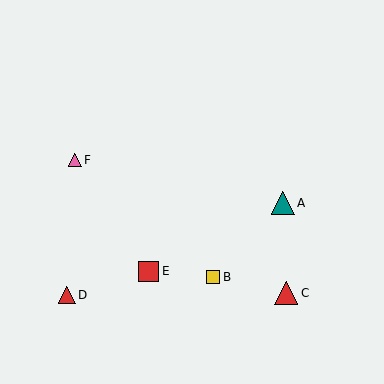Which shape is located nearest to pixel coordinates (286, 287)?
The red triangle (labeled C) at (286, 293) is nearest to that location.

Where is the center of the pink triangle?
The center of the pink triangle is at (75, 160).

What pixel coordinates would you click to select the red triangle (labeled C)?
Click at (286, 293) to select the red triangle C.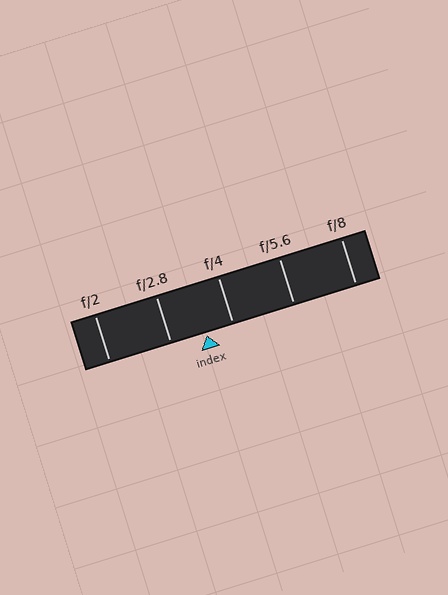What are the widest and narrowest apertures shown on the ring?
The widest aperture shown is f/2 and the narrowest is f/8.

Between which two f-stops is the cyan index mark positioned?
The index mark is between f/2.8 and f/4.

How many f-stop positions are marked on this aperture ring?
There are 5 f-stop positions marked.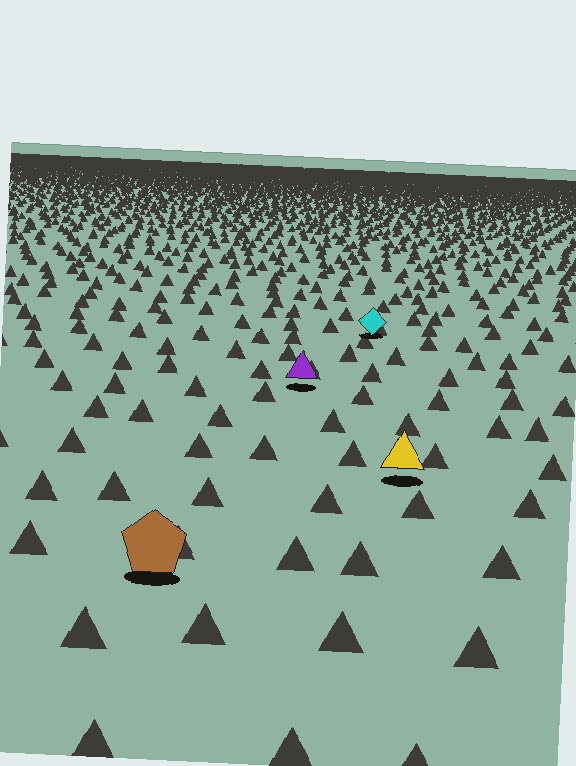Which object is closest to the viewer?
The brown pentagon is closest. The texture marks near it are larger and more spread out.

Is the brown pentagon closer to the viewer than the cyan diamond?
Yes. The brown pentagon is closer — you can tell from the texture gradient: the ground texture is coarser near it.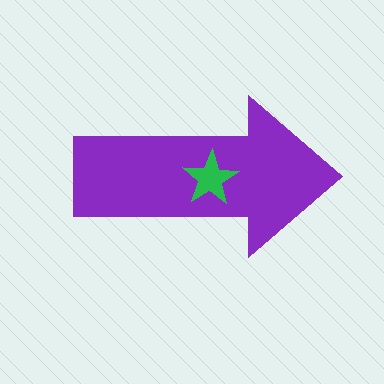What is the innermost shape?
The green star.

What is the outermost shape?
The purple arrow.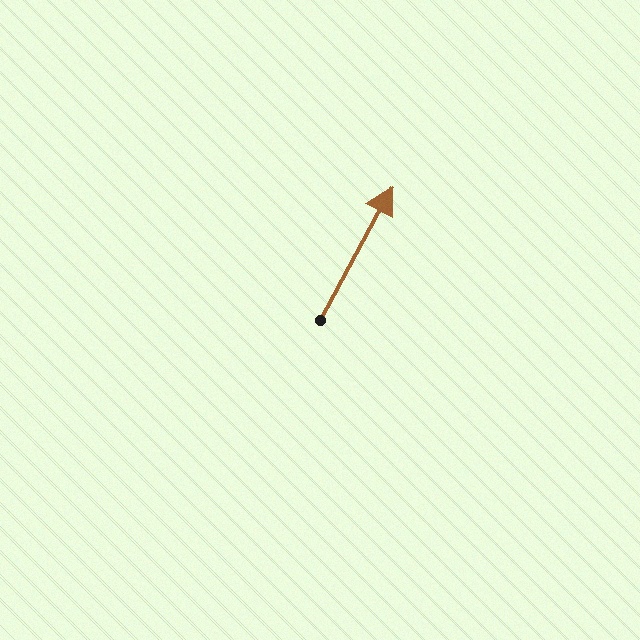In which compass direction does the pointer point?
Northeast.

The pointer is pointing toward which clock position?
Roughly 1 o'clock.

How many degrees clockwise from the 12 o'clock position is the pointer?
Approximately 28 degrees.